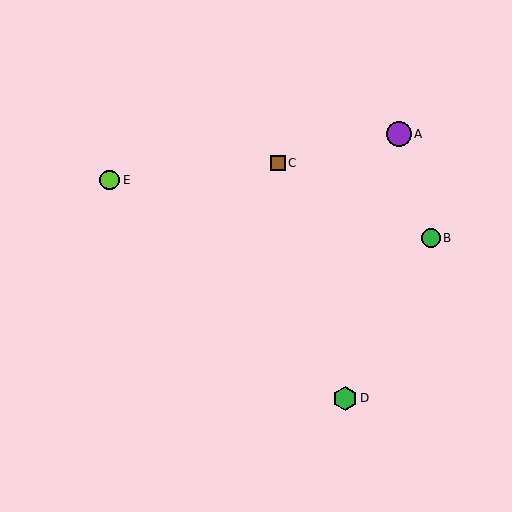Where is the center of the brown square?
The center of the brown square is at (278, 163).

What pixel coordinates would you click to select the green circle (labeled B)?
Click at (431, 238) to select the green circle B.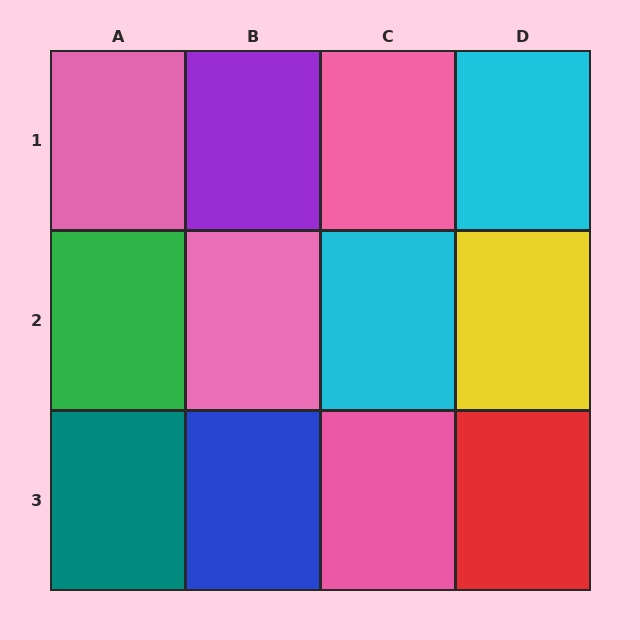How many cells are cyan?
2 cells are cyan.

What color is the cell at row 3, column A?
Teal.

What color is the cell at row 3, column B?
Blue.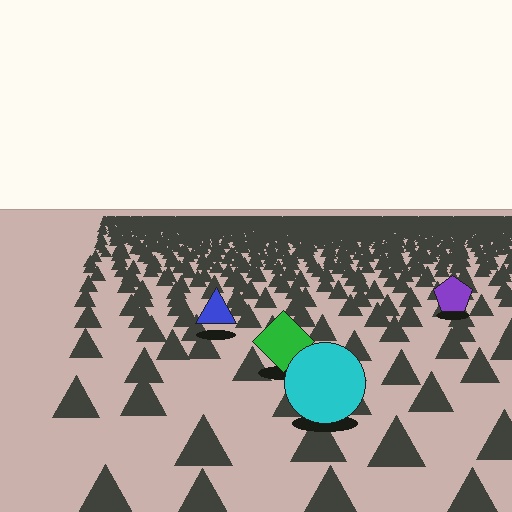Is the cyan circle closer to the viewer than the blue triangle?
Yes. The cyan circle is closer — you can tell from the texture gradient: the ground texture is coarser near it.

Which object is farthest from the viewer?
The purple pentagon is farthest from the viewer. It appears smaller and the ground texture around it is denser.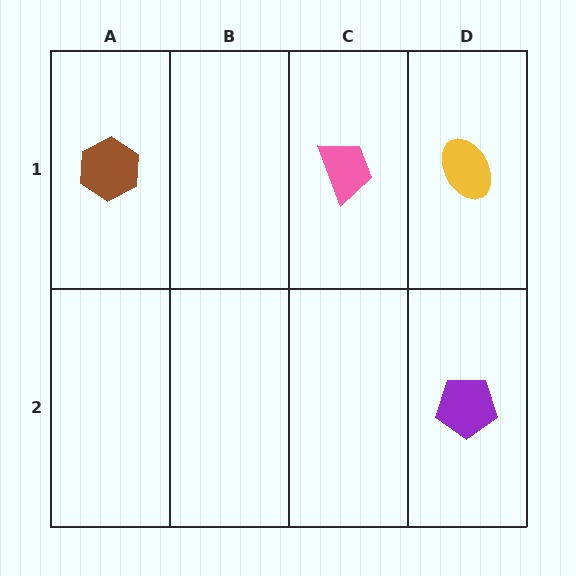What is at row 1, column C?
A pink trapezoid.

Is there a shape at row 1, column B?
No, that cell is empty.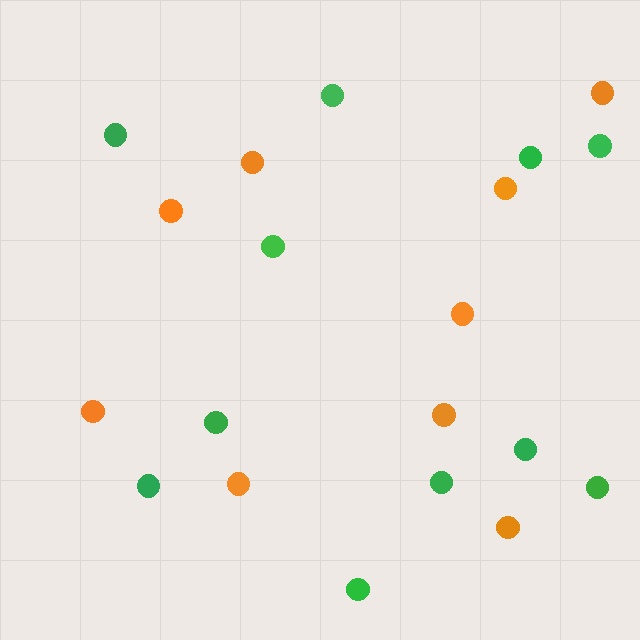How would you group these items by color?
There are 2 groups: one group of green circles (11) and one group of orange circles (9).